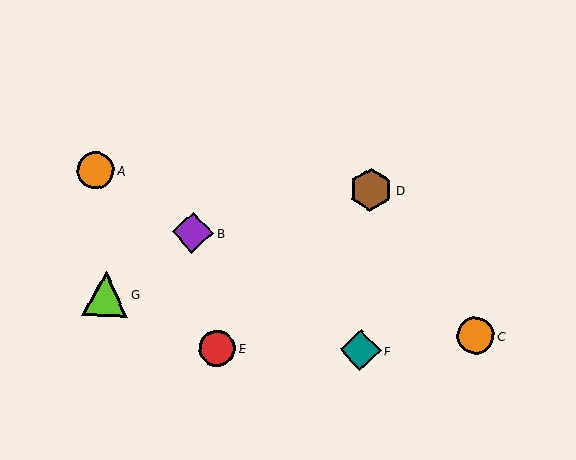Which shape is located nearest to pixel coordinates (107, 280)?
The lime triangle (labeled G) at (105, 294) is nearest to that location.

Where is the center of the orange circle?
The center of the orange circle is at (96, 170).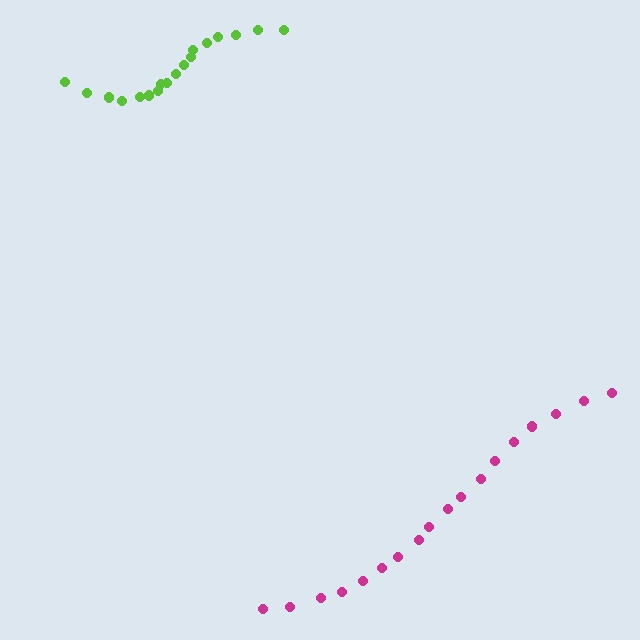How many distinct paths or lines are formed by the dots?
There are 2 distinct paths.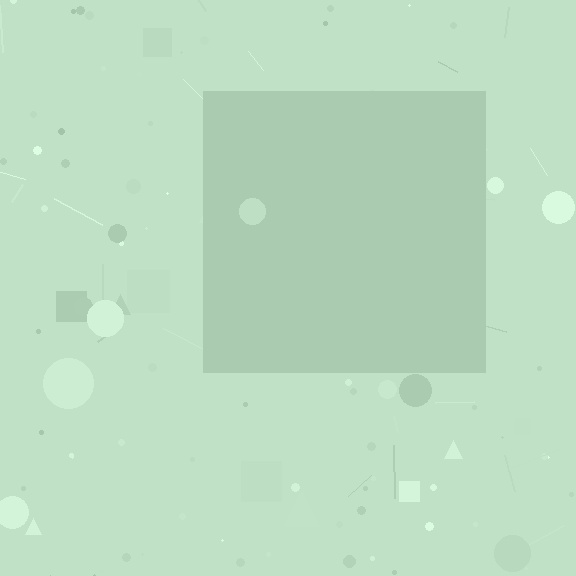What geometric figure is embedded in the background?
A square is embedded in the background.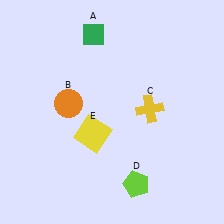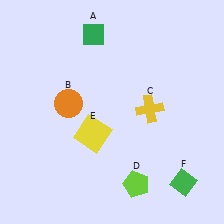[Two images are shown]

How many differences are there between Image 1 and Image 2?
There is 1 difference between the two images.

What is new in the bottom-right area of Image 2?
A green diamond (F) was added in the bottom-right area of Image 2.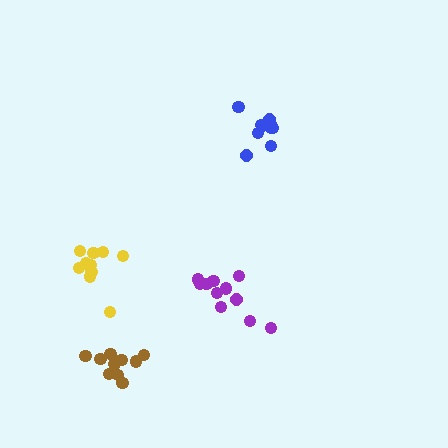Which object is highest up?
The blue cluster is topmost.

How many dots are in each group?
Group 1: 11 dots, Group 2: 10 dots, Group 3: 11 dots, Group 4: 10 dots (42 total).